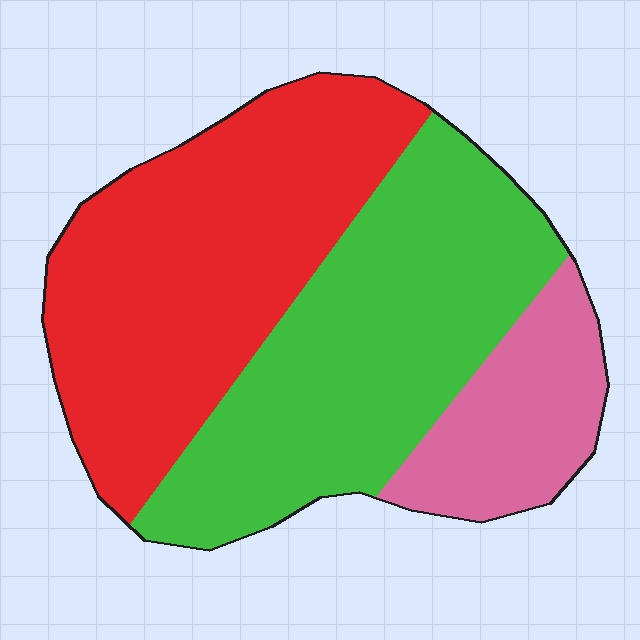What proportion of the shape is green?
Green covers around 40% of the shape.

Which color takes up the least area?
Pink, at roughly 15%.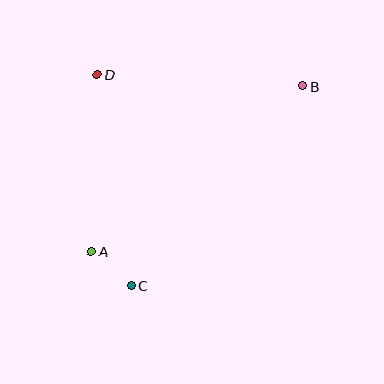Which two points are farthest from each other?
Points A and B are farthest from each other.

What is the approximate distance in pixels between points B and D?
The distance between B and D is approximately 206 pixels.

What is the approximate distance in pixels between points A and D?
The distance between A and D is approximately 177 pixels.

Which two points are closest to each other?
Points A and C are closest to each other.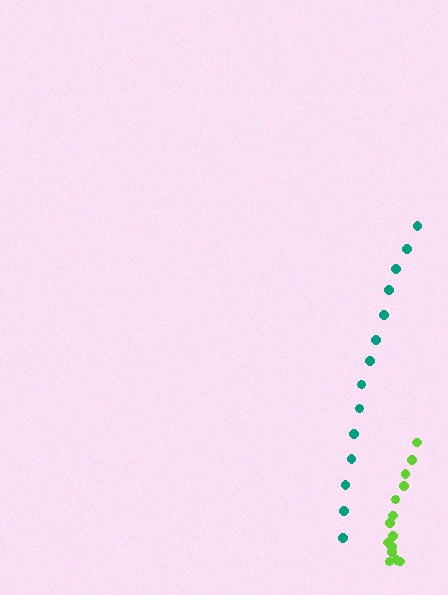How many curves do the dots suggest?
There are 2 distinct paths.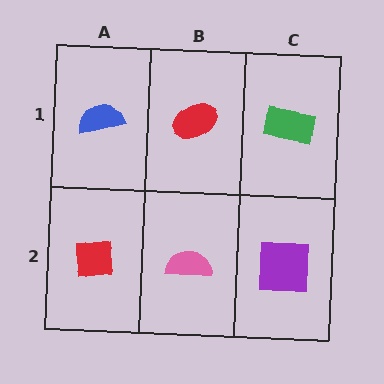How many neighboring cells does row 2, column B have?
3.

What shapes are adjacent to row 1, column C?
A purple square (row 2, column C), a red ellipse (row 1, column B).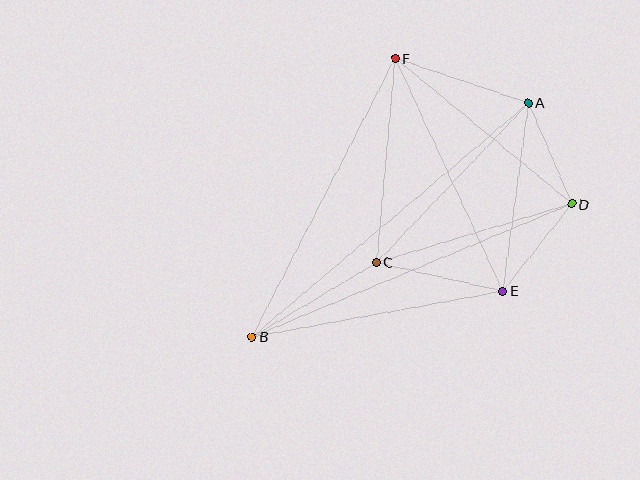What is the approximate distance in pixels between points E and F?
The distance between E and F is approximately 257 pixels.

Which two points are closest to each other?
Points A and D are closest to each other.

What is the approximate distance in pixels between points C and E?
The distance between C and E is approximately 130 pixels.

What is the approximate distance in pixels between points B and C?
The distance between B and C is approximately 145 pixels.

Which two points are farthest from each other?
Points A and B are farthest from each other.